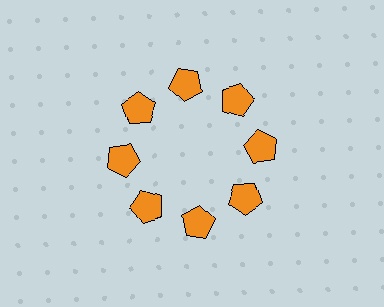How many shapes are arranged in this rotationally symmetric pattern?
There are 8 shapes, arranged in 8 groups of 1.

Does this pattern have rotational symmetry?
Yes, this pattern has 8-fold rotational symmetry. It looks the same after rotating 45 degrees around the center.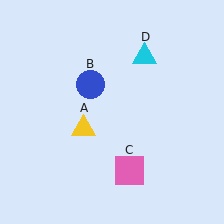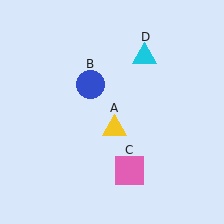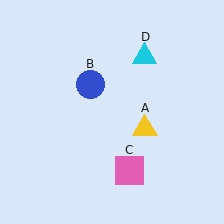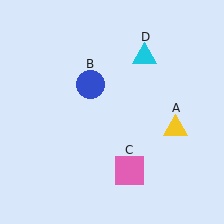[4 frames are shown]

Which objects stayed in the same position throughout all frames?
Blue circle (object B) and pink square (object C) and cyan triangle (object D) remained stationary.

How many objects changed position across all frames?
1 object changed position: yellow triangle (object A).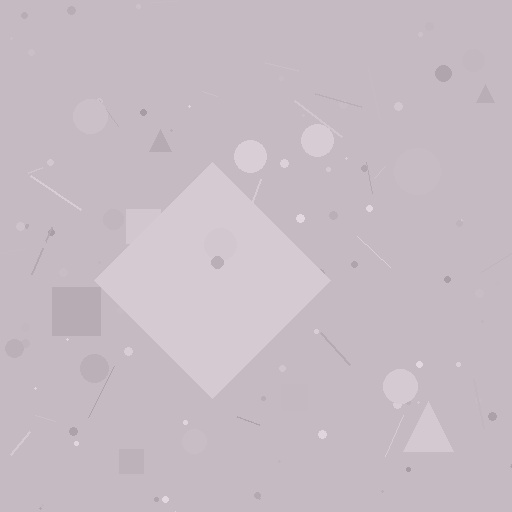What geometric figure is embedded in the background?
A diamond is embedded in the background.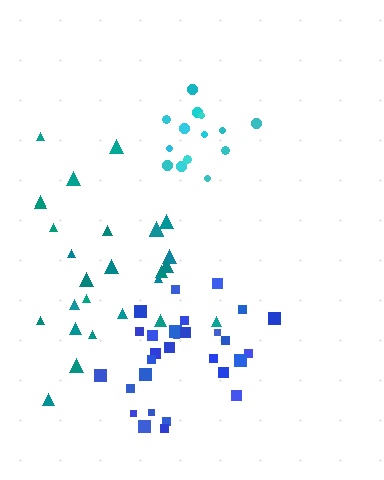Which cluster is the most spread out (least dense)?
Teal.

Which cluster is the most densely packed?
Blue.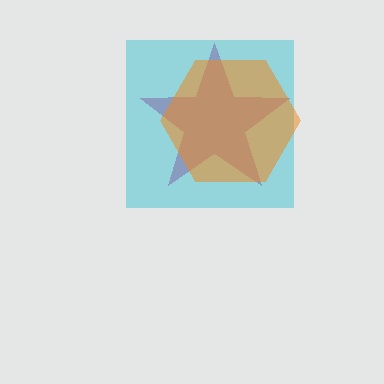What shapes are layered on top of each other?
The layered shapes are: a magenta star, a cyan square, an orange hexagon.